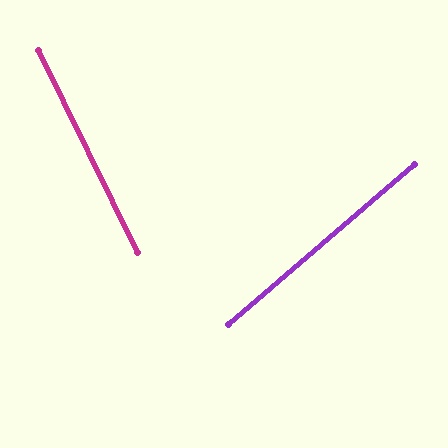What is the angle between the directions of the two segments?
Approximately 75 degrees.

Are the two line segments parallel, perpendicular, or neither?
Neither parallel nor perpendicular — they differ by about 75°.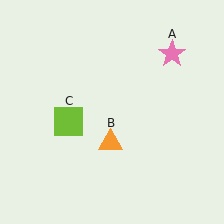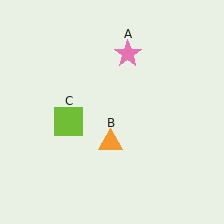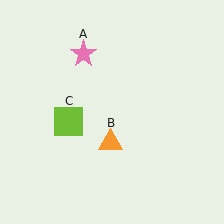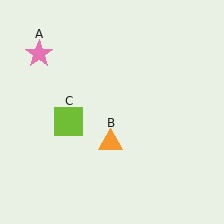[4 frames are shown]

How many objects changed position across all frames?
1 object changed position: pink star (object A).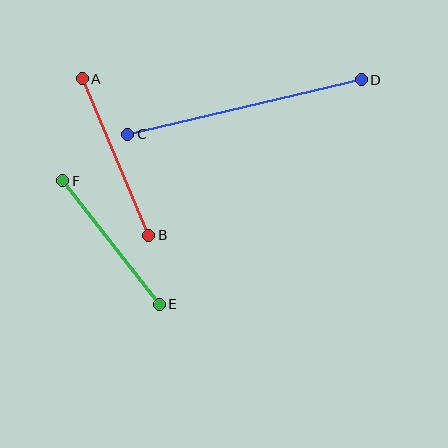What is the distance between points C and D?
The distance is approximately 240 pixels.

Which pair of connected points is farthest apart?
Points C and D are farthest apart.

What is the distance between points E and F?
The distance is approximately 156 pixels.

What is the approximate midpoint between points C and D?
The midpoint is at approximately (245, 107) pixels.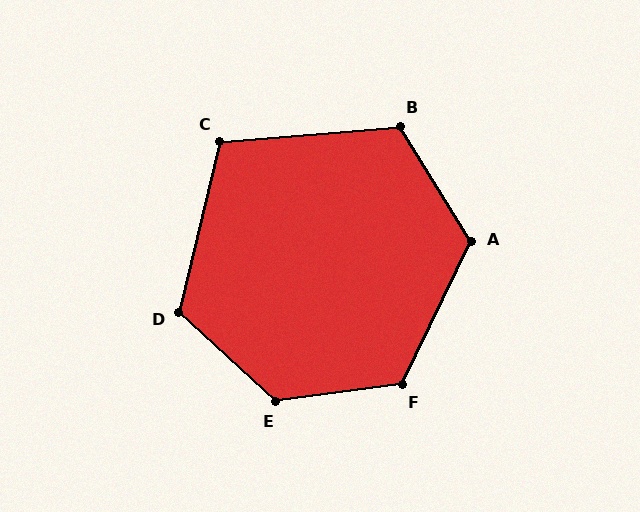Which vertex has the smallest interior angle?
C, at approximately 108 degrees.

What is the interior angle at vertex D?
Approximately 119 degrees (obtuse).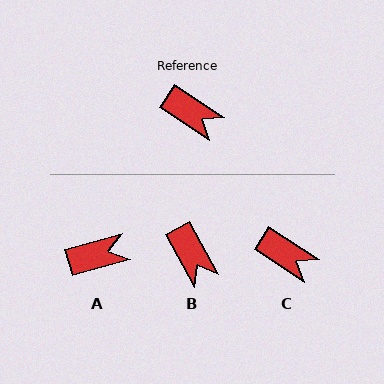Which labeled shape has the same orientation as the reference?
C.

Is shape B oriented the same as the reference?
No, it is off by about 27 degrees.